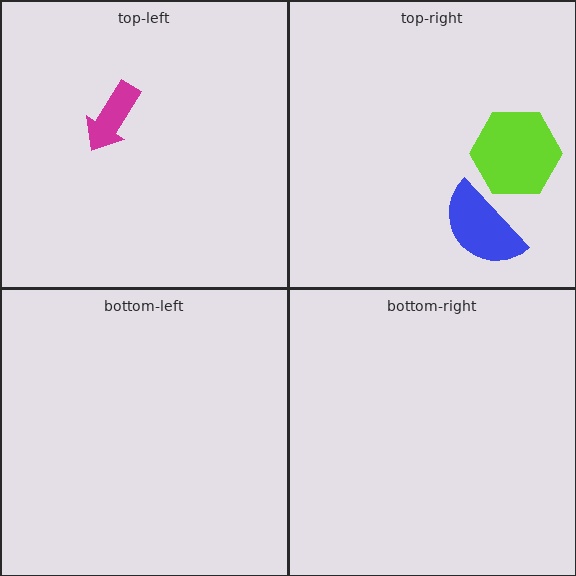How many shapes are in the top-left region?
1.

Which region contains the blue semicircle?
The top-right region.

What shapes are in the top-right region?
The lime hexagon, the blue semicircle.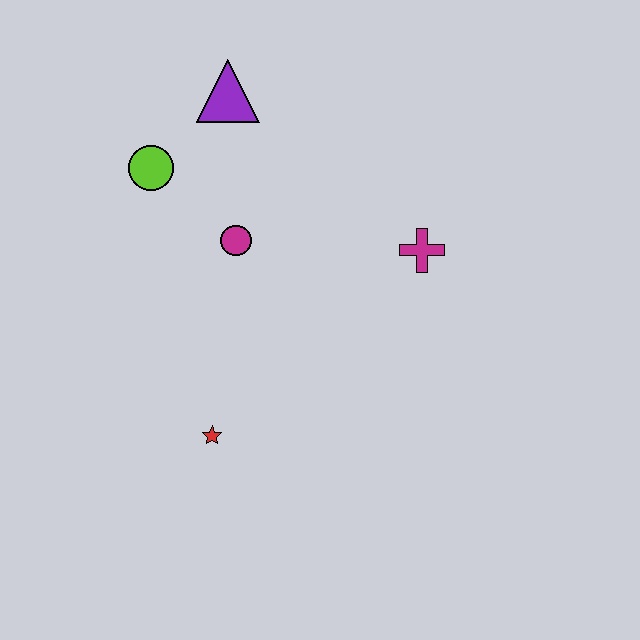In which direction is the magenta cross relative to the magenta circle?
The magenta cross is to the right of the magenta circle.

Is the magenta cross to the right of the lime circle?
Yes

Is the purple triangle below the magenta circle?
No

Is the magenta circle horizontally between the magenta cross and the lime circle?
Yes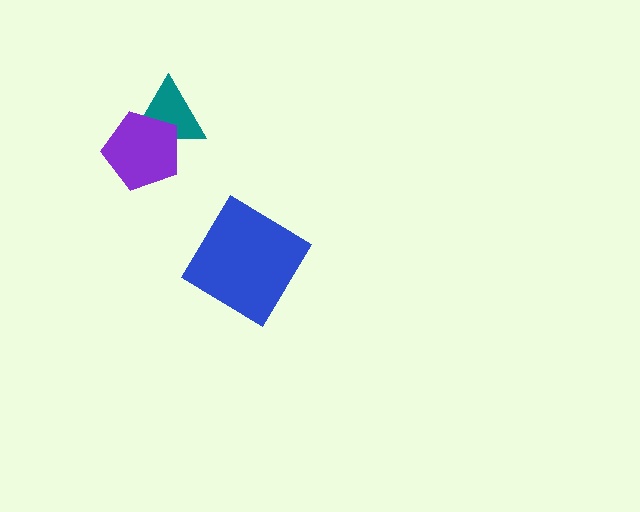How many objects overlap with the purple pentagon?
1 object overlaps with the purple pentagon.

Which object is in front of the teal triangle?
The purple pentagon is in front of the teal triangle.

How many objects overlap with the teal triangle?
1 object overlaps with the teal triangle.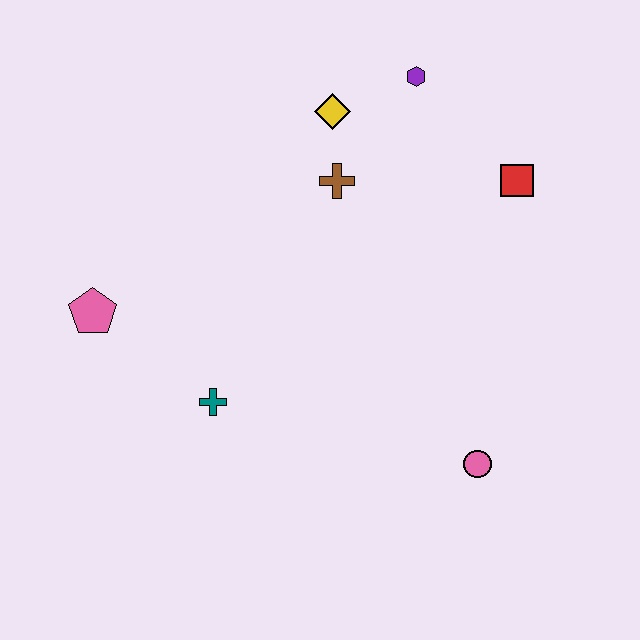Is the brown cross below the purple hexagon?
Yes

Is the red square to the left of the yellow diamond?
No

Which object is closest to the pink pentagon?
The teal cross is closest to the pink pentagon.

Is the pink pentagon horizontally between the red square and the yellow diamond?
No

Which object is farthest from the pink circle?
The pink pentagon is farthest from the pink circle.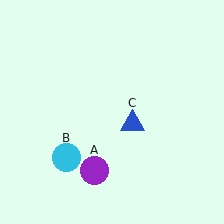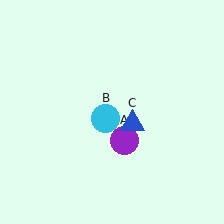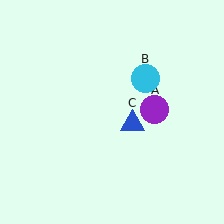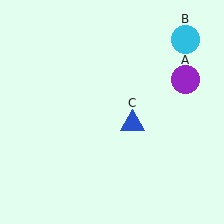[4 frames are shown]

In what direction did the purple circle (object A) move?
The purple circle (object A) moved up and to the right.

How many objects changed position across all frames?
2 objects changed position: purple circle (object A), cyan circle (object B).